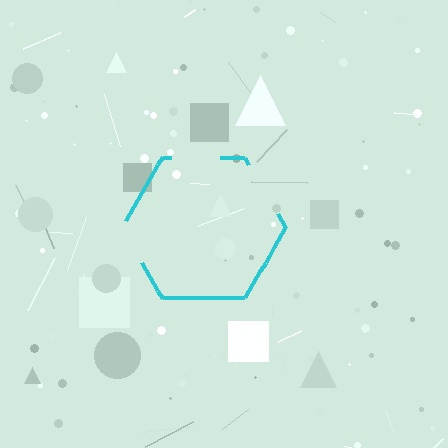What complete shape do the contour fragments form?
The contour fragments form a hexagon.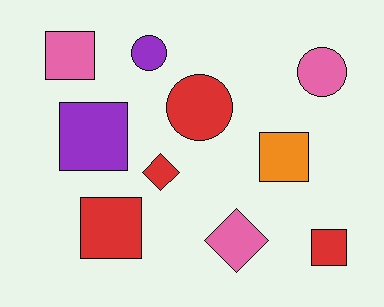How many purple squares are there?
There is 1 purple square.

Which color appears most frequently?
Red, with 4 objects.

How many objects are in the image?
There are 10 objects.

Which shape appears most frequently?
Square, with 5 objects.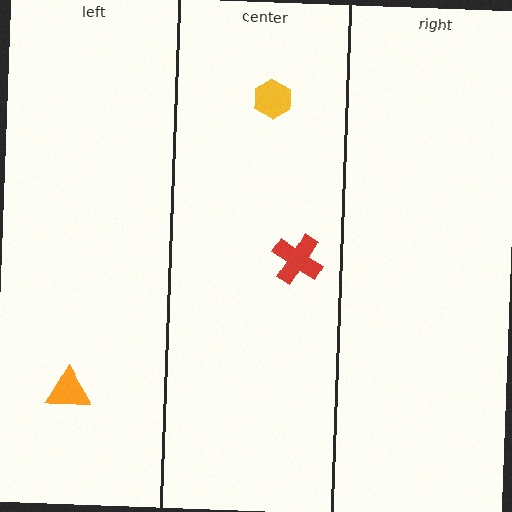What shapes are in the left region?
The orange triangle.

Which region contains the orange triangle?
The left region.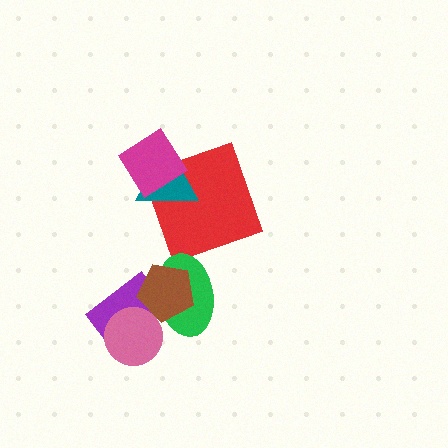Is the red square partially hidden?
Yes, it is partially covered by another shape.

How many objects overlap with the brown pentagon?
2 objects overlap with the brown pentagon.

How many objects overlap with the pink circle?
1 object overlaps with the pink circle.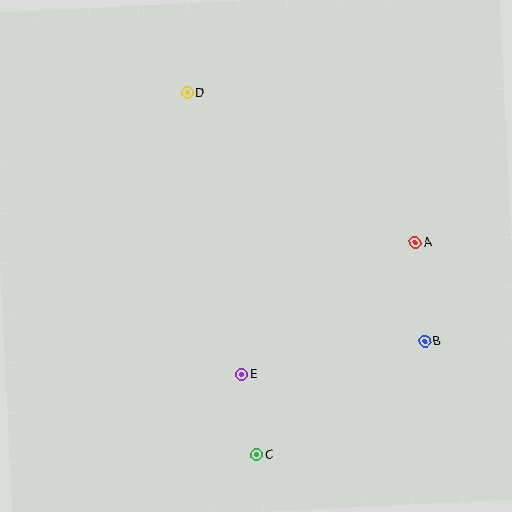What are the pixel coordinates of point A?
Point A is at (415, 243).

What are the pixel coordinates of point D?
Point D is at (187, 93).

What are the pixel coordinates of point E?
Point E is at (242, 375).